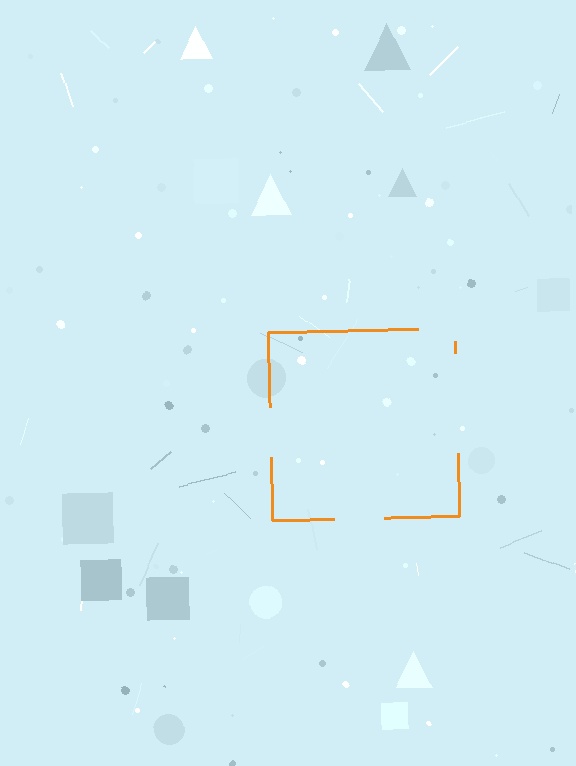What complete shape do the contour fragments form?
The contour fragments form a square.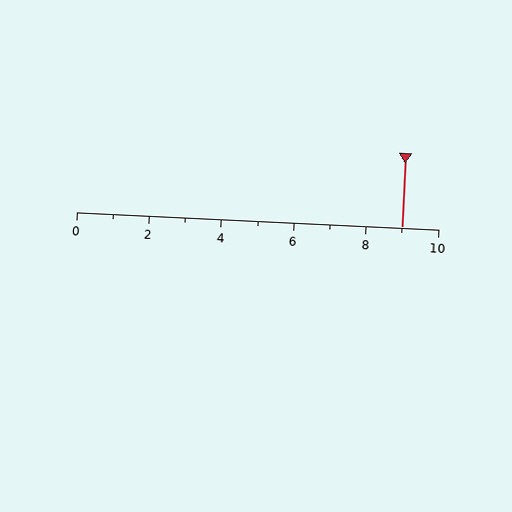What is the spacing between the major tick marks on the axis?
The major ticks are spaced 2 apart.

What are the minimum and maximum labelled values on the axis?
The axis runs from 0 to 10.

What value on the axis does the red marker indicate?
The marker indicates approximately 9.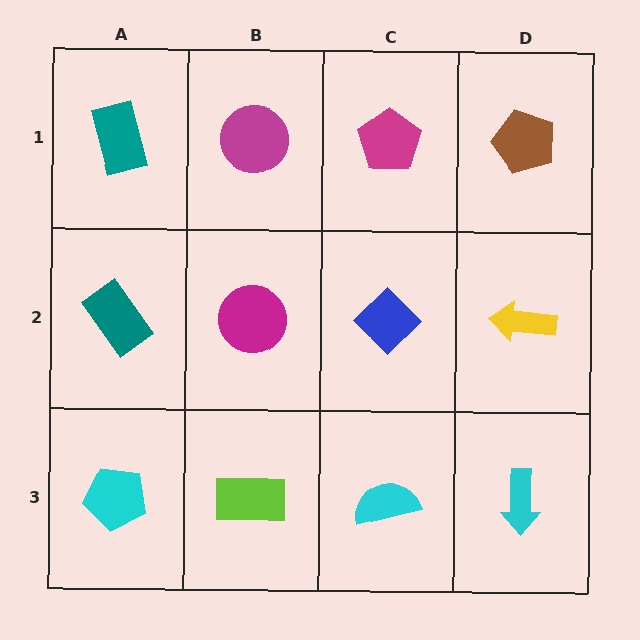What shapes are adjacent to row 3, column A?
A teal rectangle (row 2, column A), a lime rectangle (row 3, column B).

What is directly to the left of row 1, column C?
A magenta circle.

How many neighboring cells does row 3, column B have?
3.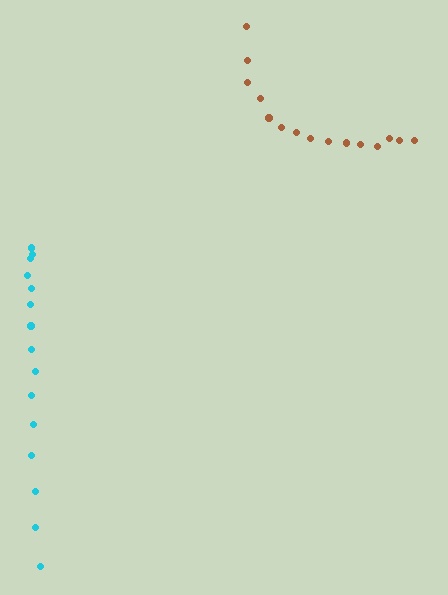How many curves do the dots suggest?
There are 2 distinct paths.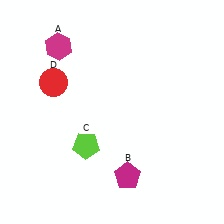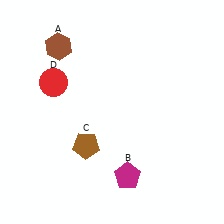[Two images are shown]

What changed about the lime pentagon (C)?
In Image 1, C is lime. In Image 2, it changed to brown.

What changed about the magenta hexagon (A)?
In Image 1, A is magenta. In Image 2, it changed to brown.